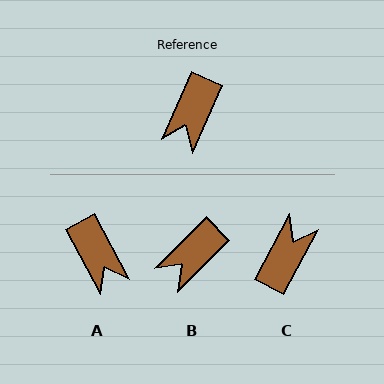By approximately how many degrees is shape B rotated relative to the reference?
Approximately 21 degrees clockwise.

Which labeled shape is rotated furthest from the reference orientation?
C, about 176 degrees away.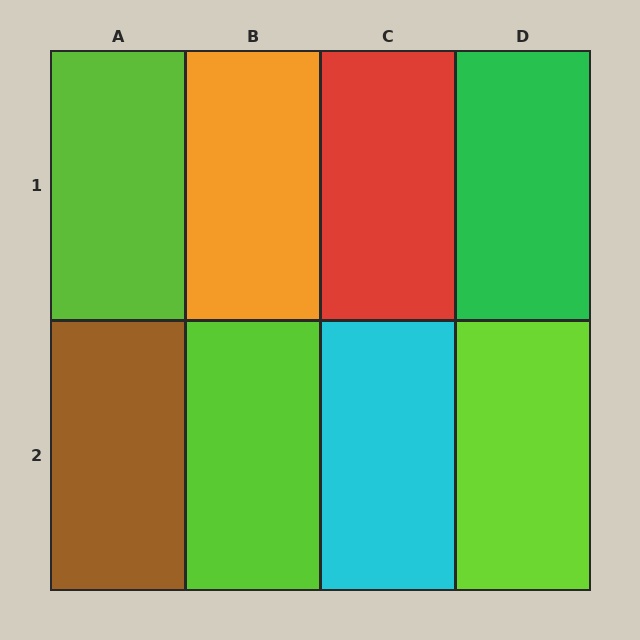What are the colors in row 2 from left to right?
Brown, lime, cyan, lime.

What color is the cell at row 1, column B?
Orange.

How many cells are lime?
3 cells are lime.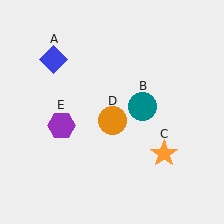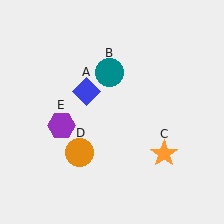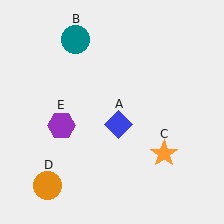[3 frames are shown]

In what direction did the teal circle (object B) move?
The teal circle (object B) moved up and to the left.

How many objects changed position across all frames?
3 objects changed position: blue diamond (object A), teal circle (object B), orange circle (object D).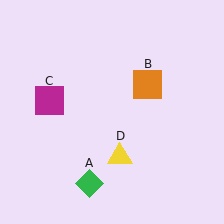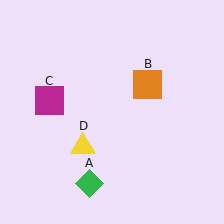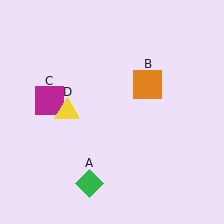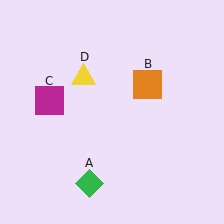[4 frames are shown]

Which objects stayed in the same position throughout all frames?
Green diamond (object A) and orange square (object B) and magenta square (object C) remained stationary.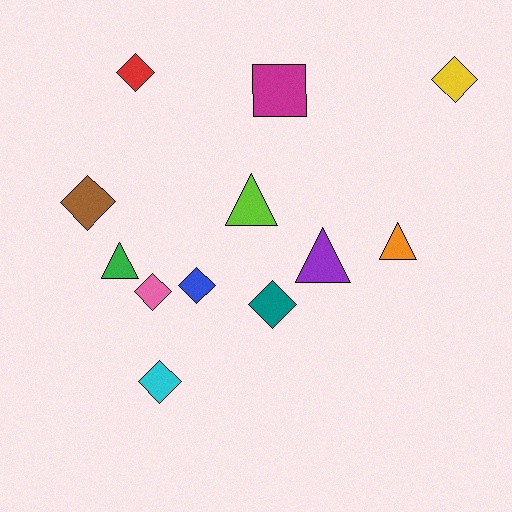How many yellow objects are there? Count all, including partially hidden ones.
There is 1 yellow object.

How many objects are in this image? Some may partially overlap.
There are 12 objects.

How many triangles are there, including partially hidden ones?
There are 4 triangles.